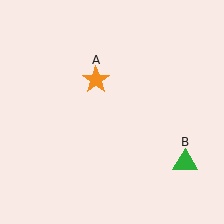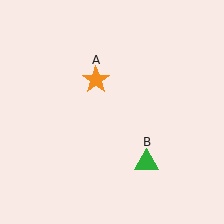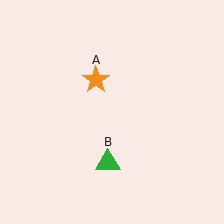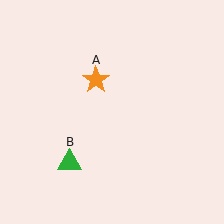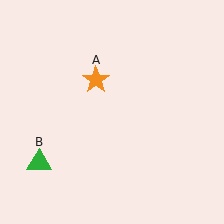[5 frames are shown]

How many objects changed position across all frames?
1 object changed position: green triangle (object B).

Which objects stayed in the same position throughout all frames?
Orange star (object A) remained stationary.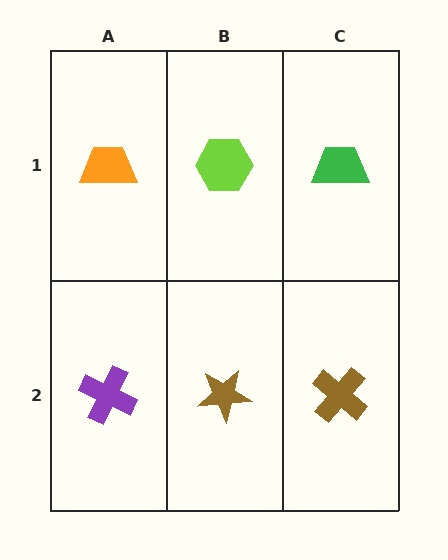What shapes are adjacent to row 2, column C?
A green trapezoid (row 1, column C), a brown star (row 2, column B).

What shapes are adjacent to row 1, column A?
A purple cross (row 2, column A), a lime hexagon (row 1, column B).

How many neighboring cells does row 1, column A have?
2.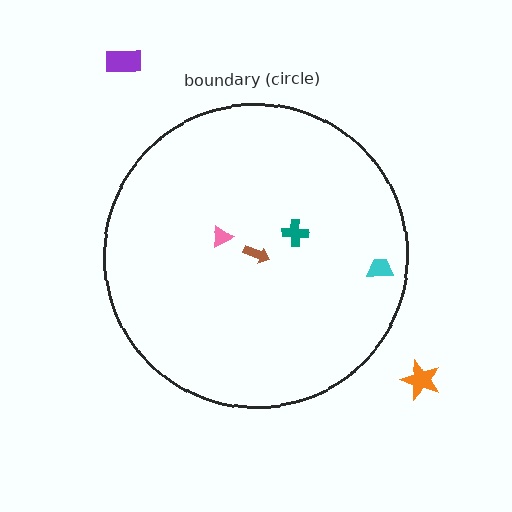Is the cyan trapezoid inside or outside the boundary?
Inside.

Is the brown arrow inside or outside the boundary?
Inside.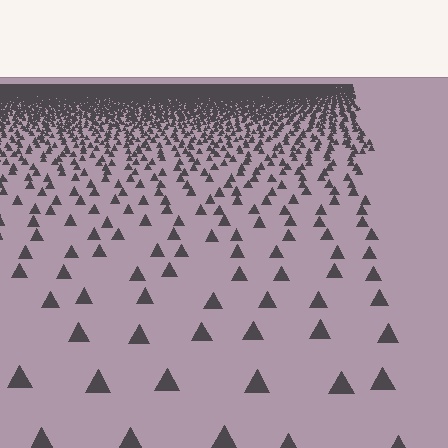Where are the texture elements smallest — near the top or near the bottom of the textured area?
Near the top.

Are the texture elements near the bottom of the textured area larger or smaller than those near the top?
Larger. Near the bottom, elements are closer to the viewer and appear at a bigger on-screen size.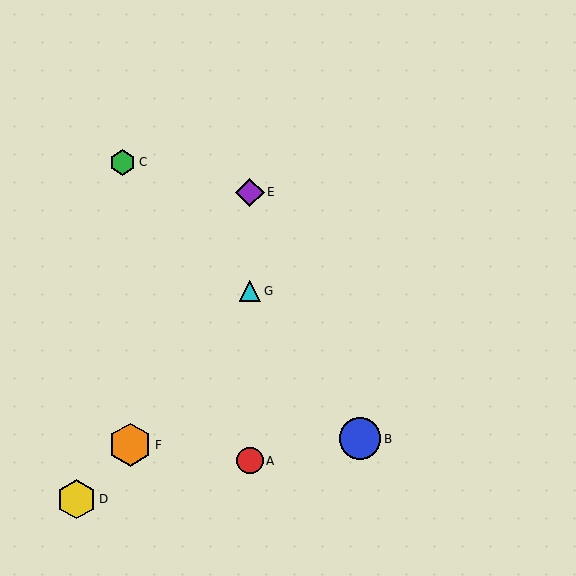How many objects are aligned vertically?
3 objects (A, E, G) are aligned vertically.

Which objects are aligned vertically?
Objects A, E, G are aligned vertically.